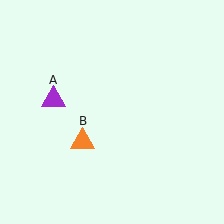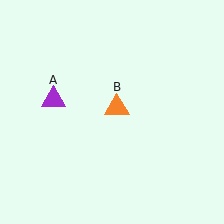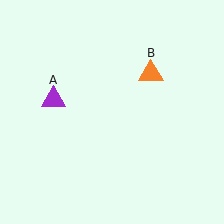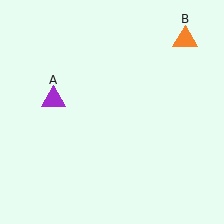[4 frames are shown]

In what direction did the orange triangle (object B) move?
The orange triangle (object B) moved up and to the right.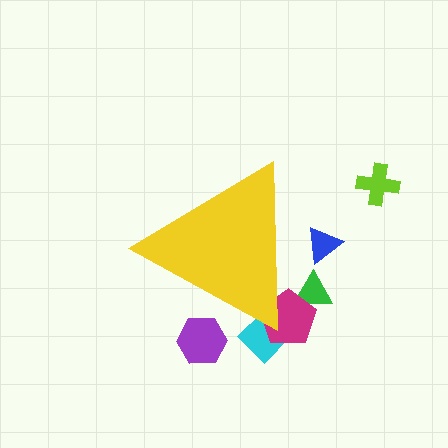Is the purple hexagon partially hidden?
Yes, the purple hexagon is partially hidden behind the yellow triangle.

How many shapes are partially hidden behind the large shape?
5 shapes are partially hidden.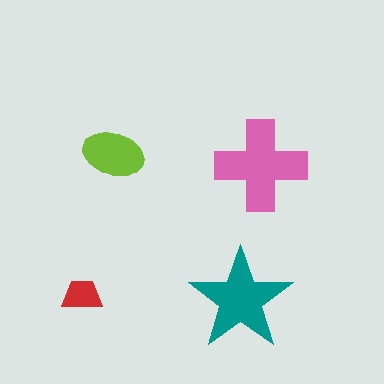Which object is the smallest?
The red trapezoid.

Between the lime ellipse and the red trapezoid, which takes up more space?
The lime ellipse.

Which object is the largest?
The pink cross.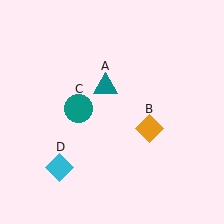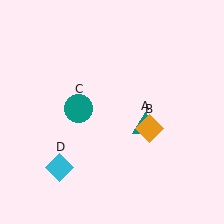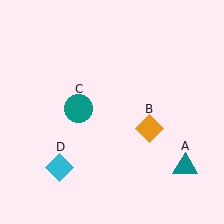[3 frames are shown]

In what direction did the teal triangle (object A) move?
The teal triangle (object A) moved down and to the right.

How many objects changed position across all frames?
1 object changed position: teal triangle (object A).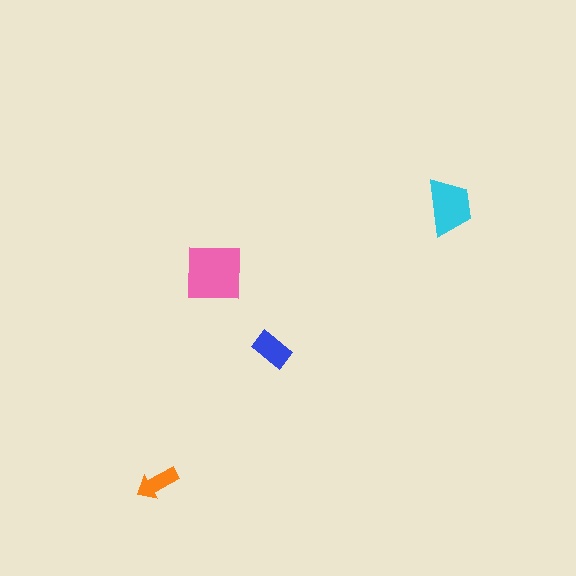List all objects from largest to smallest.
The pink square, the cyan trapezoid, the blue rectangle, the orange arrow.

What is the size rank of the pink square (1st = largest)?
1st.